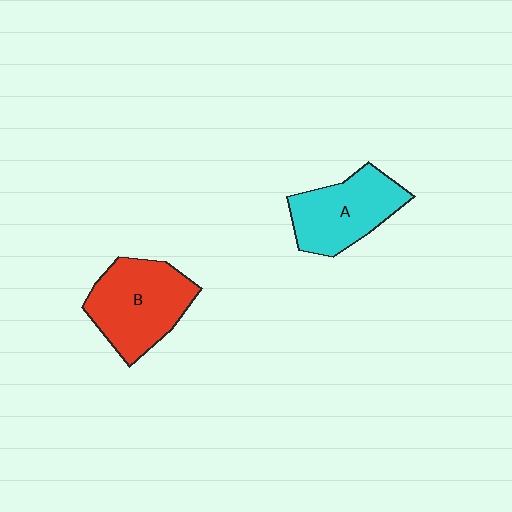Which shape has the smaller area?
Shape A (cyan).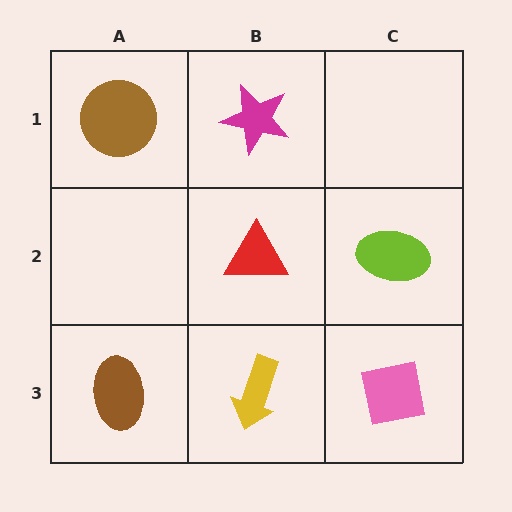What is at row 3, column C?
A pink square.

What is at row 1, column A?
A brown circle.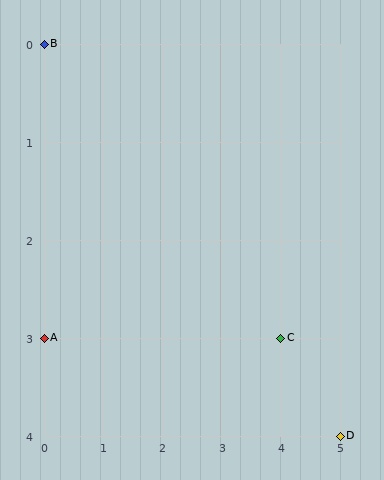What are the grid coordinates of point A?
Point A is at grid coordinates (0, 3).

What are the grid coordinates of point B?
Point B is at grid coordinates (0, 0).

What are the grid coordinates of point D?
Point D is at grid coordinates (5, 4).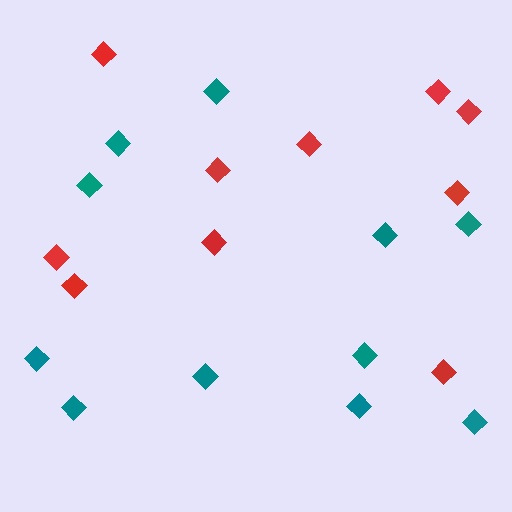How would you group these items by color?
There are 2 groups: one group of teal diamonds (11) and one group of red diamonds (10).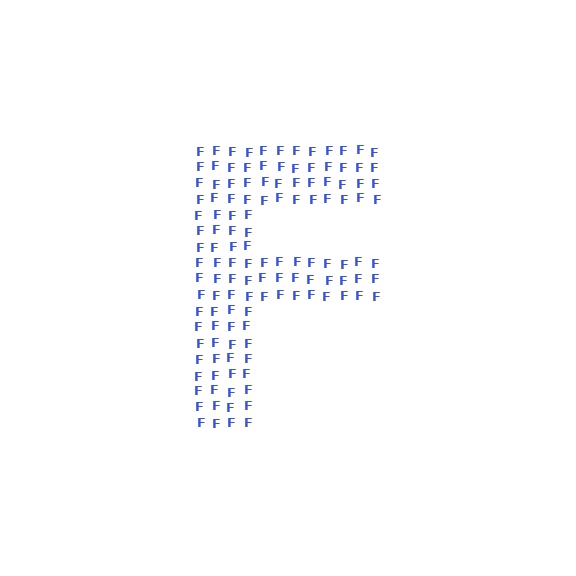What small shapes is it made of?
It is made of small letter F's.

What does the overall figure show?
The overall figure shows the letter F.